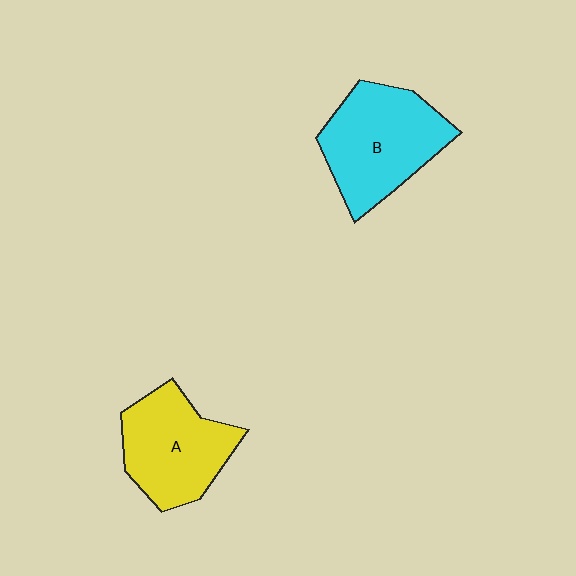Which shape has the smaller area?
Shape A (yellow).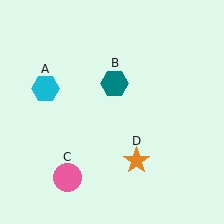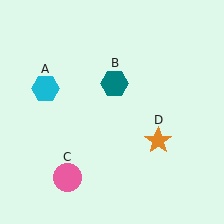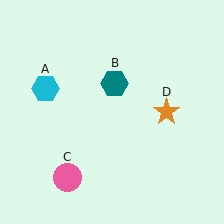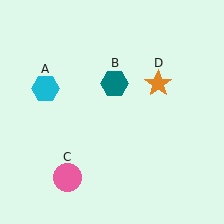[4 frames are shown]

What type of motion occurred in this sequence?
The orange star (object D) rotated counterclockwise around the center of the scene.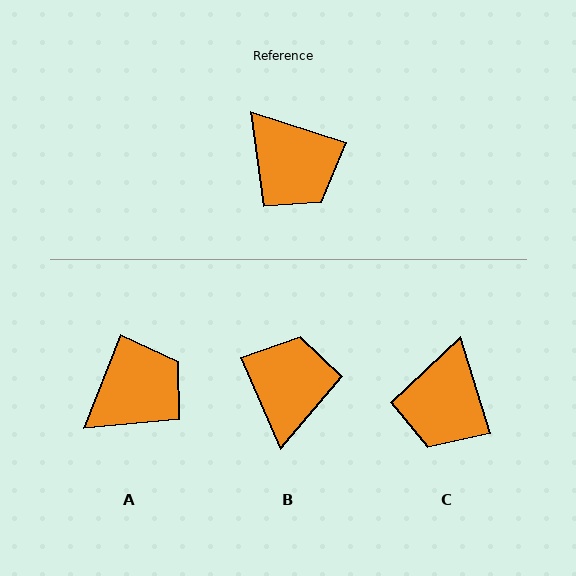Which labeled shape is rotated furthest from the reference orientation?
B, about 132 degrees away.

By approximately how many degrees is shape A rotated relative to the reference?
Approximately 87 degrees counter-clockwise.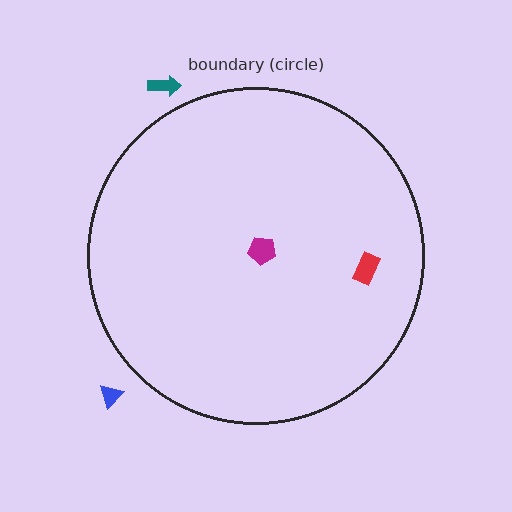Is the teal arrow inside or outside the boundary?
Outside.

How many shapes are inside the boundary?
2 inside, 2 outside.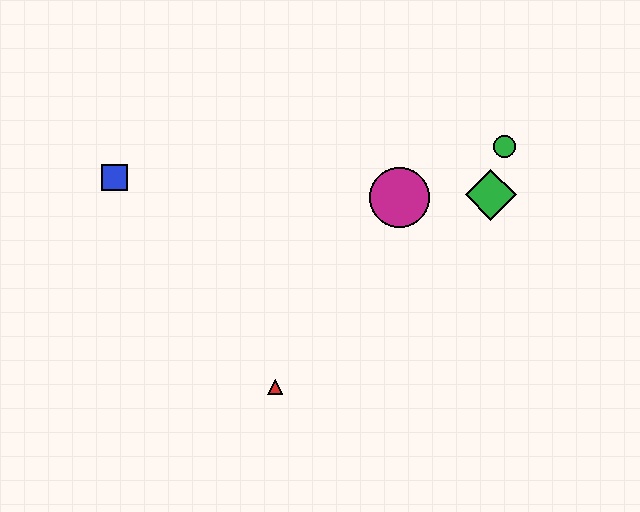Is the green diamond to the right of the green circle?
No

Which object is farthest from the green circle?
The blue square is farthest from the green circle.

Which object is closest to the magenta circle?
The green diamond is closest to the magenta circle.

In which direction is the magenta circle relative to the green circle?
The magenta circle is to the left of the green circle.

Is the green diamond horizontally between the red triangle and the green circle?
Yes